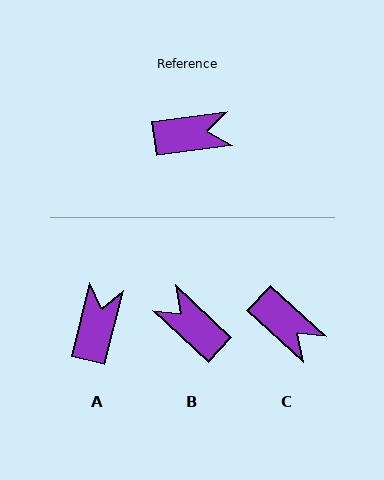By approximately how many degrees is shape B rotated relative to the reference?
Approximately 130 degrees counter-clockwise.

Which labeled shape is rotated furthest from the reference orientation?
B, about 130 degrees away.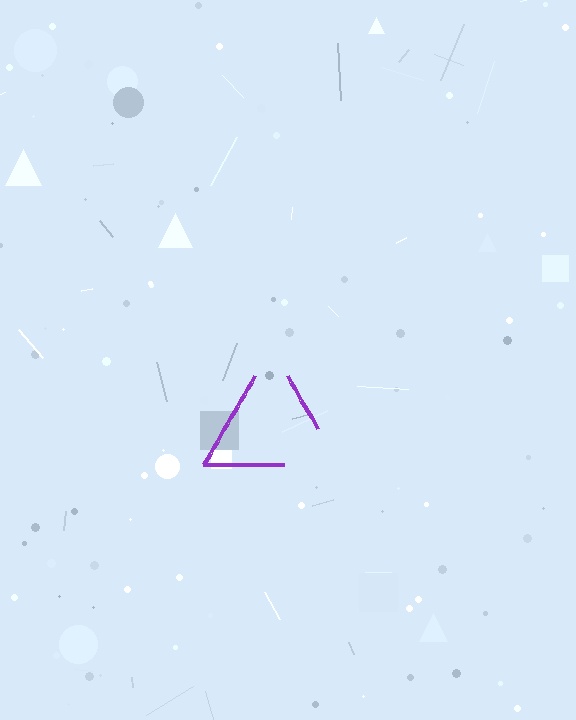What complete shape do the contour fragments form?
The contour fragments form a triangle.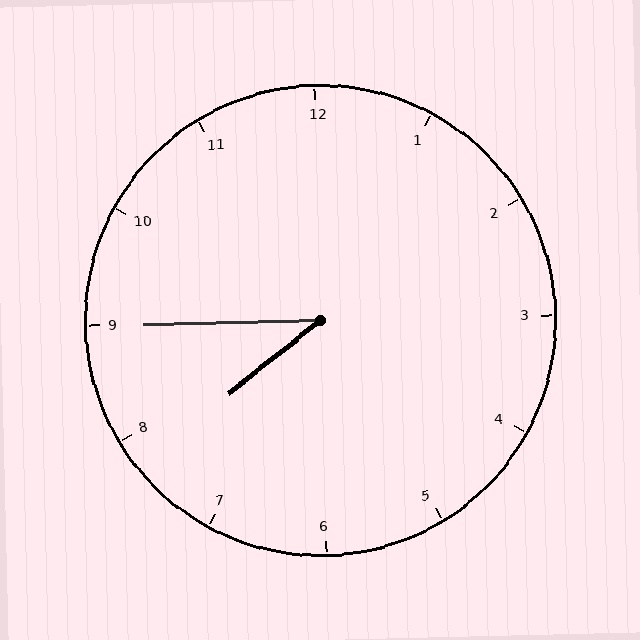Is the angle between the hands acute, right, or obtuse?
It is acute.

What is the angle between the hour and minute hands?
Approximately 38 degrees.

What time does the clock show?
7:45.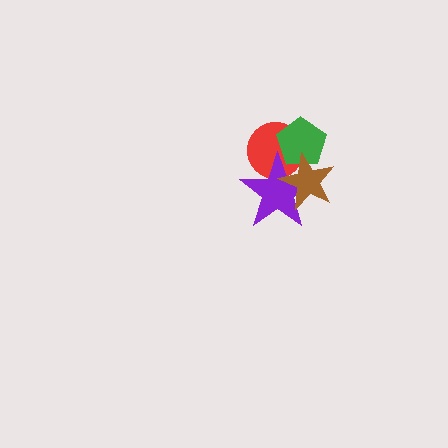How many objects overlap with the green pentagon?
3 objects overlap with the green pentagon.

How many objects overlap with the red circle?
3 objects overlap with the red circle.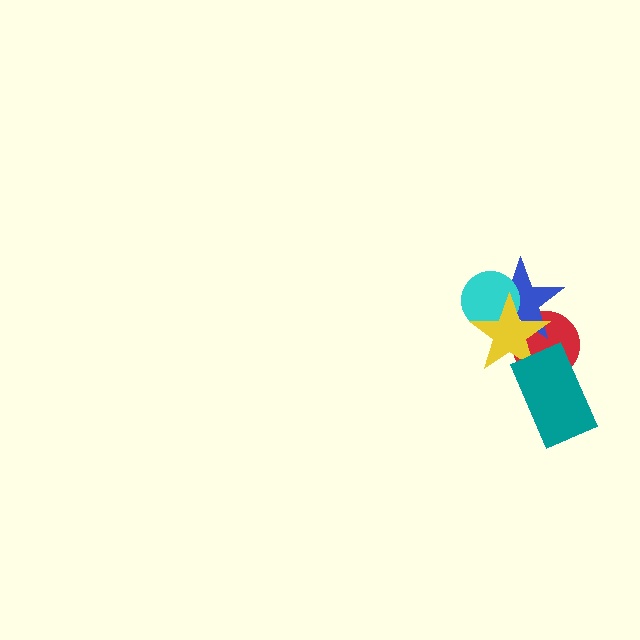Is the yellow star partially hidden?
Yes, it is partially covered by another shape.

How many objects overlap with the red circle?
3 objects overlap with the red circle.